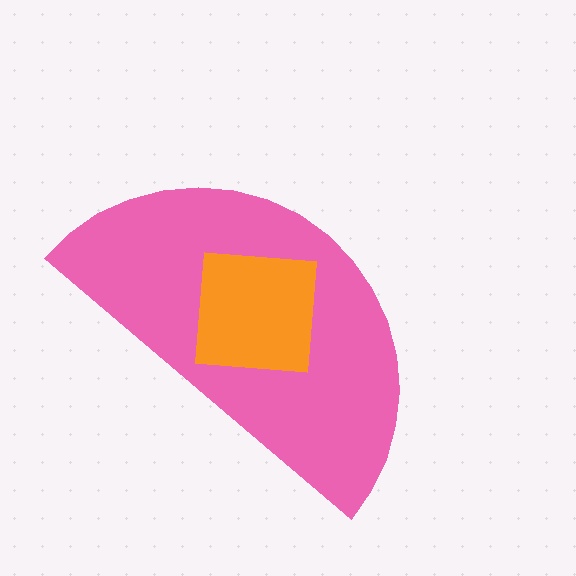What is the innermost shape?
The orange square.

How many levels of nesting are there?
2.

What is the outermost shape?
The pink semicircle.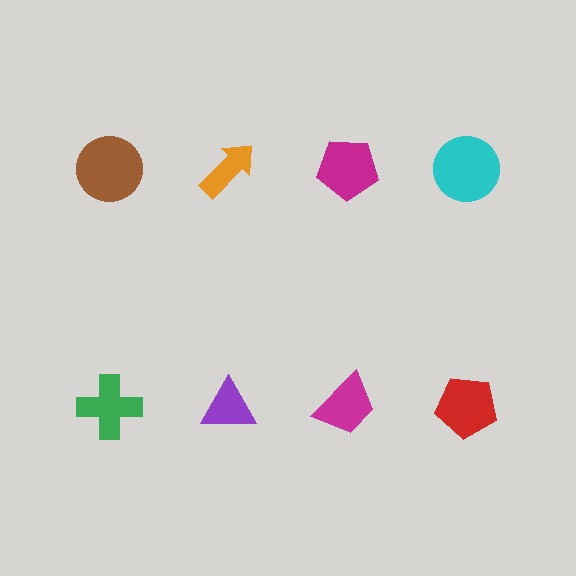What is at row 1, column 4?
A cyan circle.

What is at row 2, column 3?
A magenta trapezoid.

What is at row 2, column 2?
A purple triangle.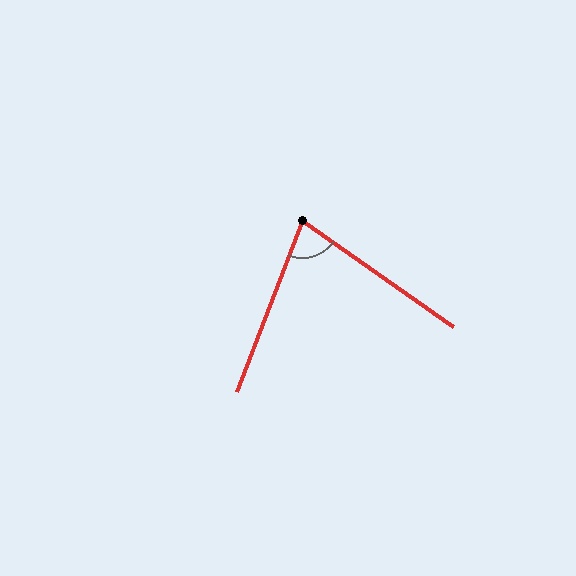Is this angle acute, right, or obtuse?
It is acute.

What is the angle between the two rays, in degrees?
Approximately 76 degrees.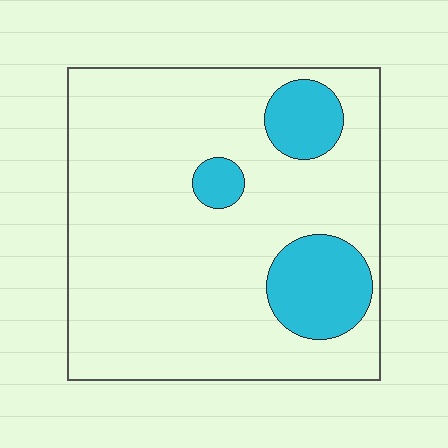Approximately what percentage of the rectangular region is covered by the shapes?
Approximately 15%.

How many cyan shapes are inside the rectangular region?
3.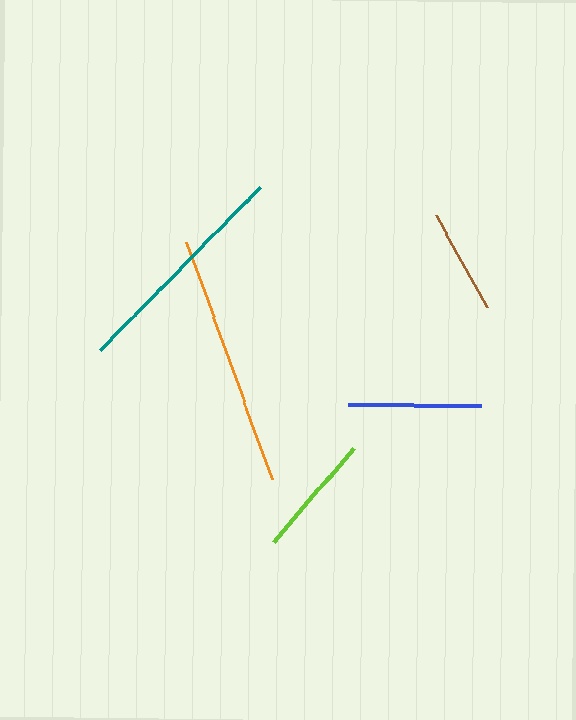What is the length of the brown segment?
The brown segment is approximately 106 pixels long.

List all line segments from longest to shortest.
From longest to shortest: orange, teal, blue, lime, brown.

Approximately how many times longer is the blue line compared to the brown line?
The blue line is approximately 1.3 times the length of the brown line.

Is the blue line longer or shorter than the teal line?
The teal line is longer than the blue line.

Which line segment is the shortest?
The brown line is the shortest at approximately 106 pixels.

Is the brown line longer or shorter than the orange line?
The orange line is longer than the brown line.